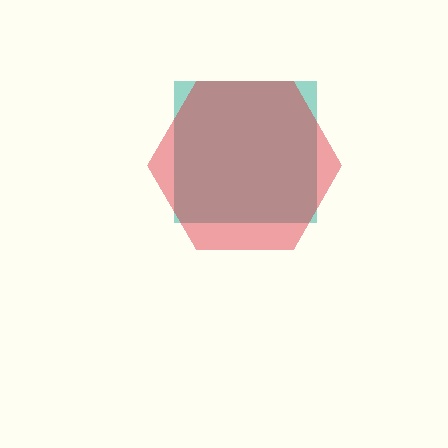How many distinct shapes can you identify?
There are 2 distinct shapes: a teal square, a red hexagon.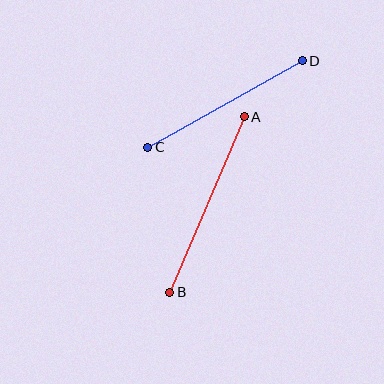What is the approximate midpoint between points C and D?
The midpoint is at approximately (225, 104) pixels.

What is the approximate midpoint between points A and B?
The midpoint is at approximately (207, 204) pixels.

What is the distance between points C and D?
The distance is approximately 177 pixels.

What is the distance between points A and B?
The distance is approximately 191 pixels.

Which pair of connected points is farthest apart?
Points A and B are farthest apart.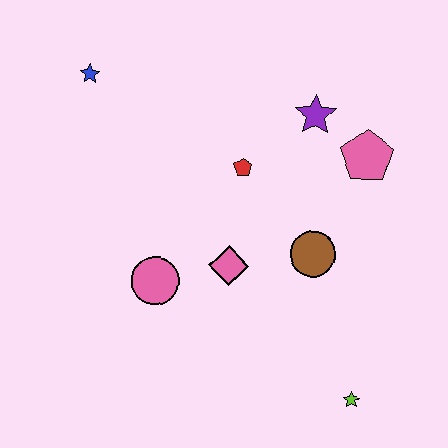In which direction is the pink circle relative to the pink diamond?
The pink circle is to the left of the pink diamond.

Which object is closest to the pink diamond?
The pink circle is closest to the pink diamond.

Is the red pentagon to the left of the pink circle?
No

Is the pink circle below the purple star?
Yes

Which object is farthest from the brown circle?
The blue star is farthest from the brown circle.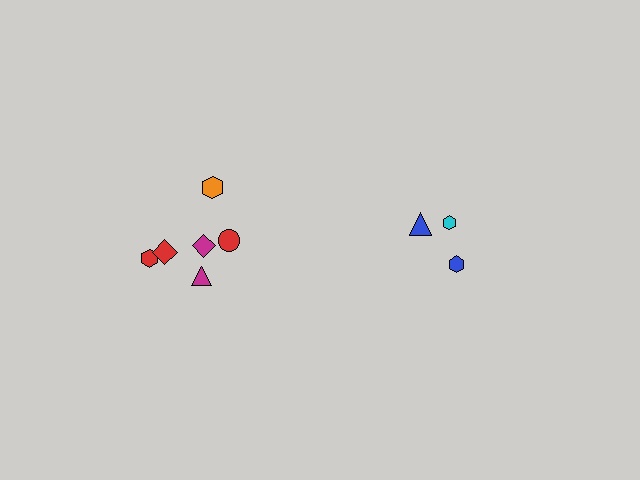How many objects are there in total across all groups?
There are 9 objects.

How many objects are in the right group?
There are 3 objects.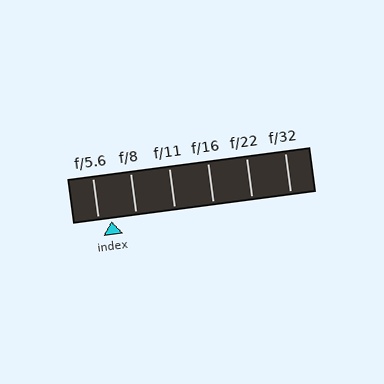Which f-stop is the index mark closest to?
The index mark is closest to f/5.6.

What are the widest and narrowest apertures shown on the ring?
The widest aperture shown is f/5.6 and the narrowest is f/32.